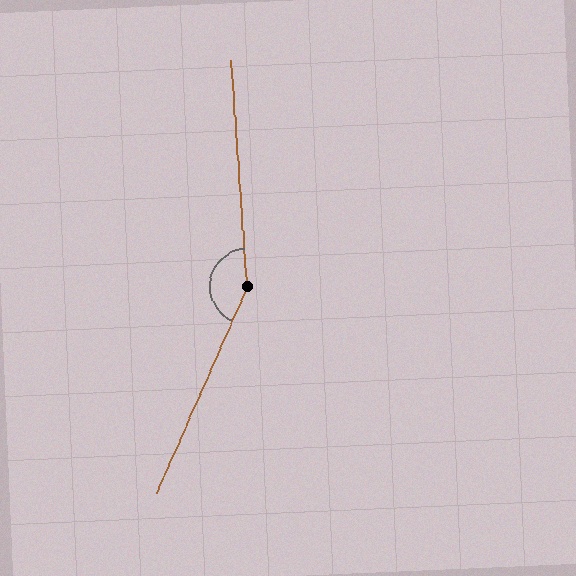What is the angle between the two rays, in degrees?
Approximately 152 degrees.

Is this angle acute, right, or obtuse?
It is obtuse.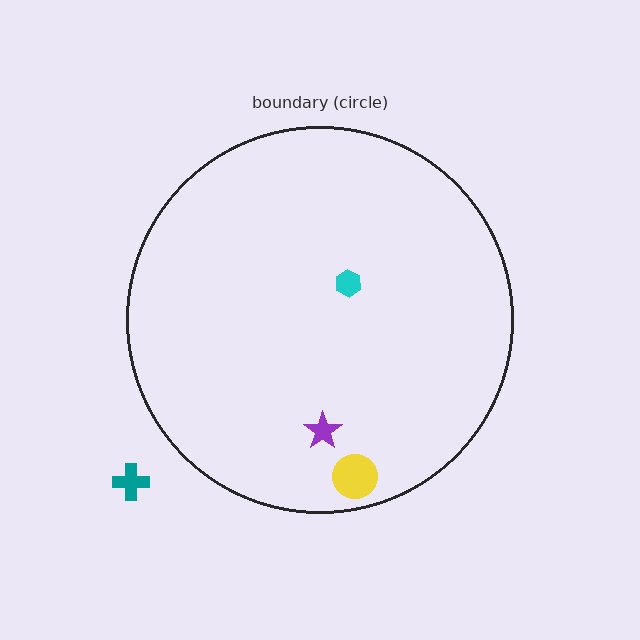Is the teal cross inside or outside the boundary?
Outside.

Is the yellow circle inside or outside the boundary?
Inside.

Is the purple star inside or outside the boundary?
Inside.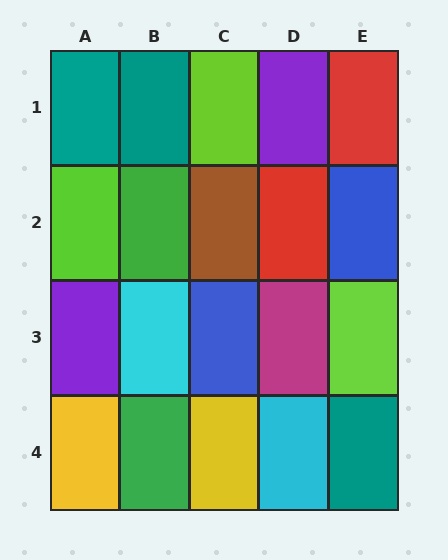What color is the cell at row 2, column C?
Brown.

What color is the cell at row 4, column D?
Cyan.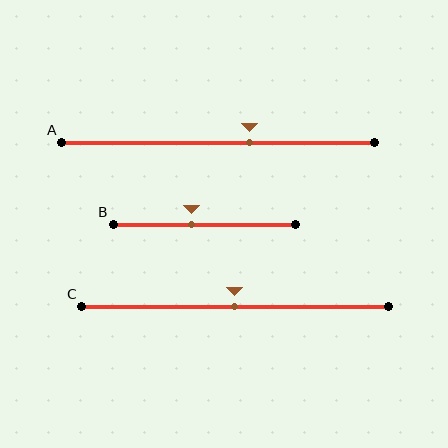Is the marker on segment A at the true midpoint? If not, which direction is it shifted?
No, the marker on segment A is shifted to the right by about 10% of the segment length.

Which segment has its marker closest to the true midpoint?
Segment C has its marker closest to the true midpoint.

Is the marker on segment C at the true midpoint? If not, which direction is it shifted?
Yes, the marker on segment C is at the true midpoint.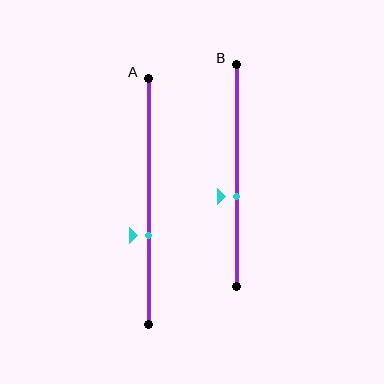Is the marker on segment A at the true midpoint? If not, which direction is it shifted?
No, the marker on segment A is shifted downward by about 14% of the segment length.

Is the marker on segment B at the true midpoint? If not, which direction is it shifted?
No, the marker on segment B is shifted downward by about 9% of the segment length.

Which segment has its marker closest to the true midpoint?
Segment B has its marker closest to the true midpoint.